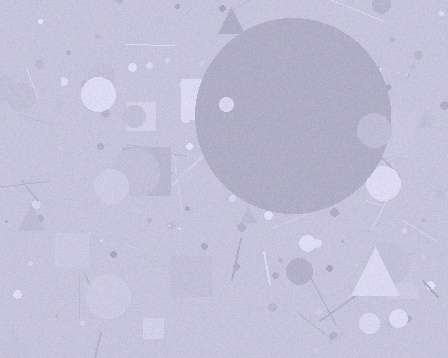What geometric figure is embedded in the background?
A circle is embedded in the background.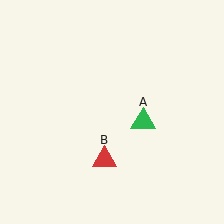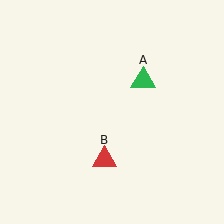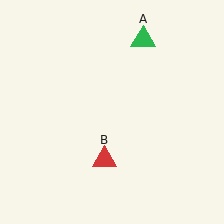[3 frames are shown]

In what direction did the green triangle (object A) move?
The green triangle (object A) moved up.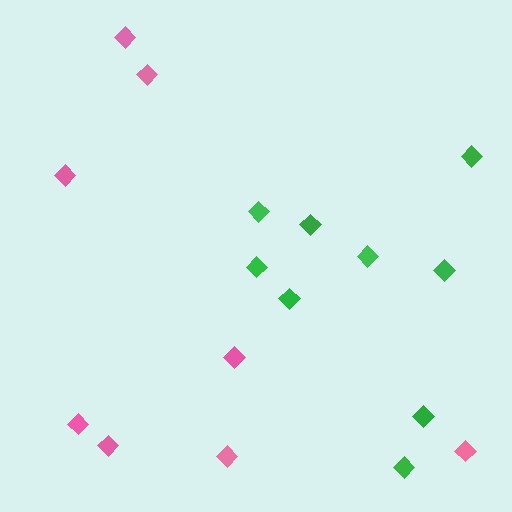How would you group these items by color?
There are 2 groups: one group of pink diamonds (8) and one group of green diamonds (9).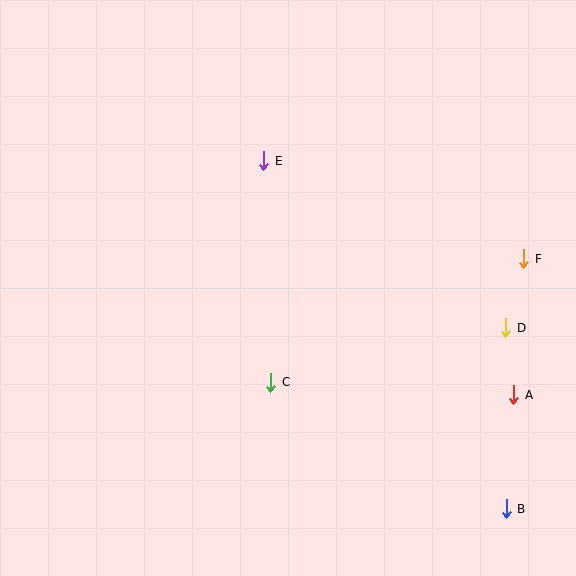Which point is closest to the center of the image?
Point C at (271, 382) is closest to the center.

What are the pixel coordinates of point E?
Point E is at (264, 161).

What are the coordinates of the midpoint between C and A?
The midpoint between C and A is at (392, 388).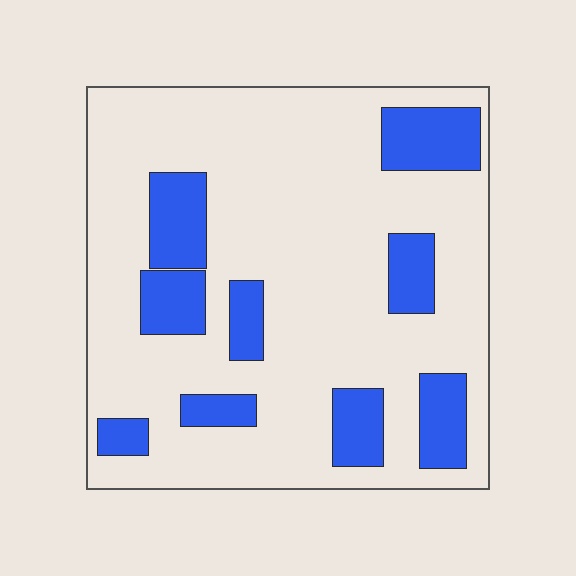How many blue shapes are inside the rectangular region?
9.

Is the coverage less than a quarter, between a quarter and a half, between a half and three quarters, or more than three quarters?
Less than a quarter.